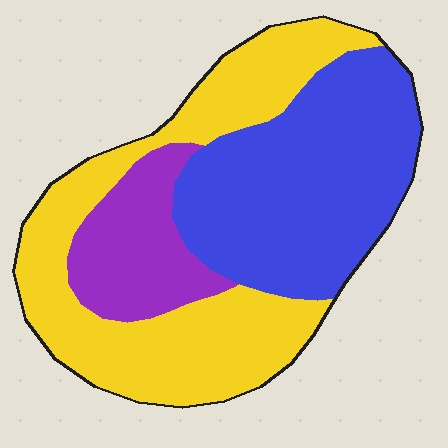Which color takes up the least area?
Purple, at roughly 15%.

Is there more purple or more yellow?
Yellow.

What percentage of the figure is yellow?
Yellow covers 44% of the figure.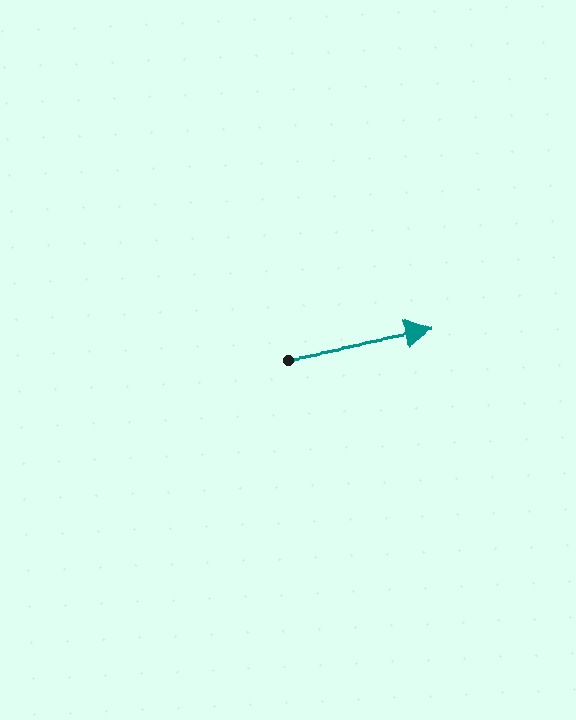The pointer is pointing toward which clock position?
Roughly 3 o'clock.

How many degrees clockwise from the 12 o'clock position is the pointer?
Approximately 80 degrees.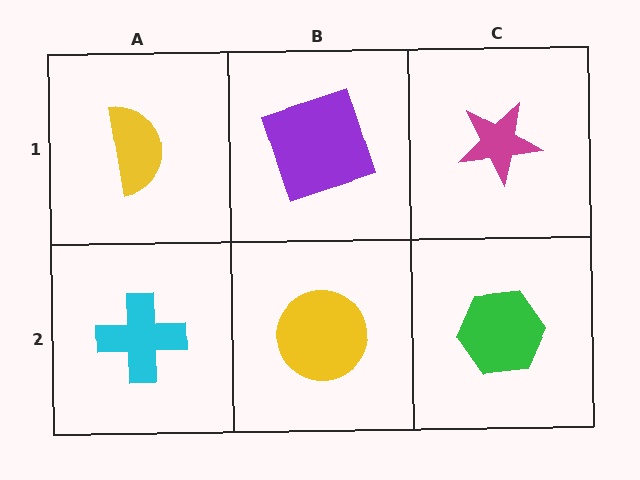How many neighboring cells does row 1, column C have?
2.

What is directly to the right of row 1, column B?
A magenta star.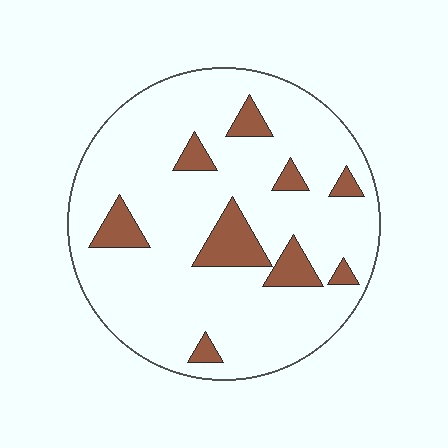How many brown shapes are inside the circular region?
9.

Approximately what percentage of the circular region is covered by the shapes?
Approximately 15%.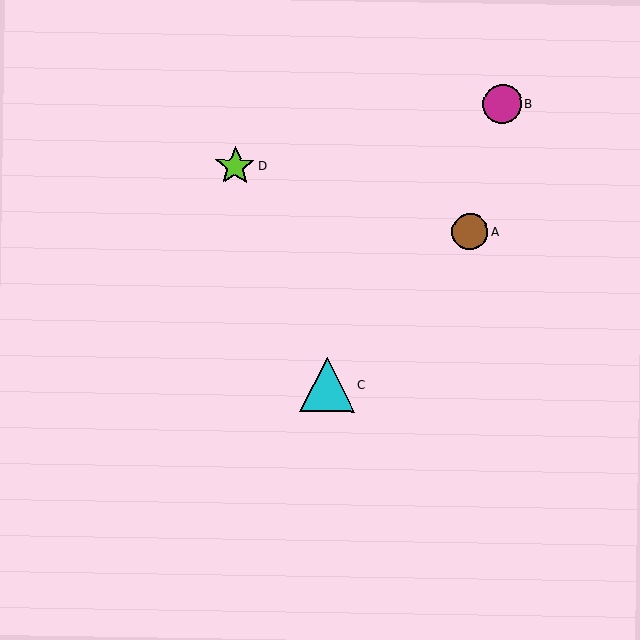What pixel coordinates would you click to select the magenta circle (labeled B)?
Click at (502, 104) to select the magenta circle B.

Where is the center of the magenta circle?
The center of the magenta circle is at (502, 104).